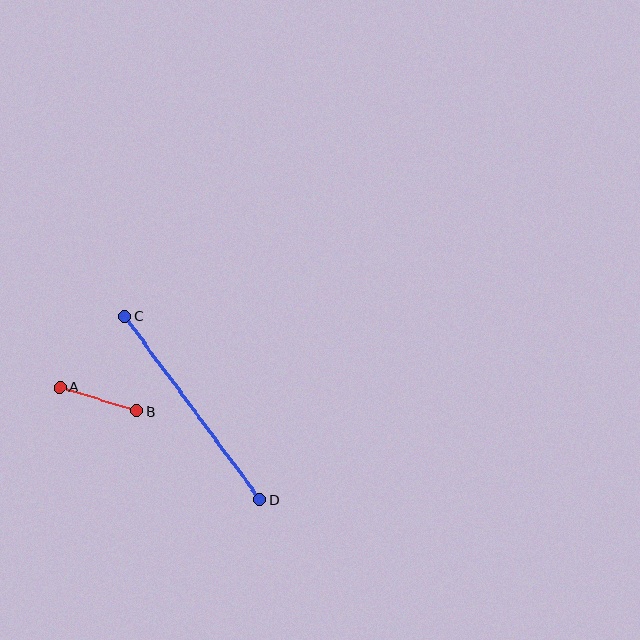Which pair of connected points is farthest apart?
Points C and D are farthest apart.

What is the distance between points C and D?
The distance is approximately 227 pixels.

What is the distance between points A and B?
The distance is approximately 81 pixels.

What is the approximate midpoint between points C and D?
The midpoint is at approximately (192, 408) pixels.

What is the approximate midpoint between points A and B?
The midpoint is at approximately (98, 399) pixels.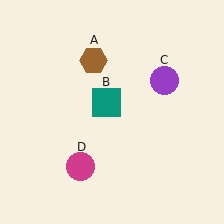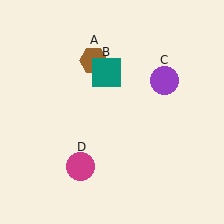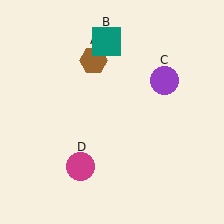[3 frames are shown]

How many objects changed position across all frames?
1 object changed position: teal square (object B).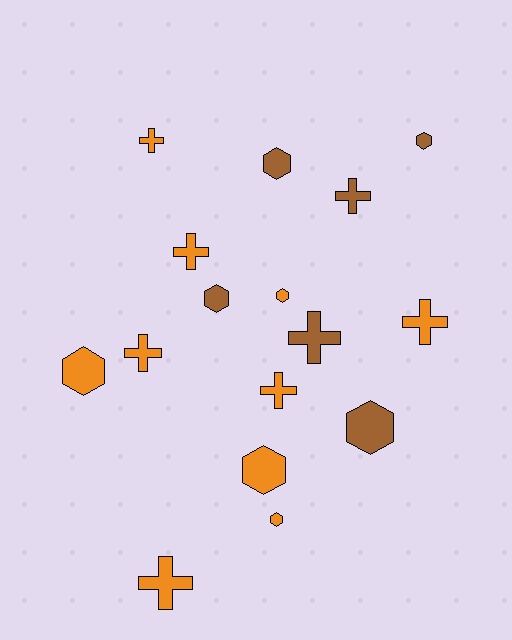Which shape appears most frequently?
Cross, with 8 objects.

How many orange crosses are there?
There are 6 orange crosses.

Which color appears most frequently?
Orange, with 10 objects.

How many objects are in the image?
There are 16 objects.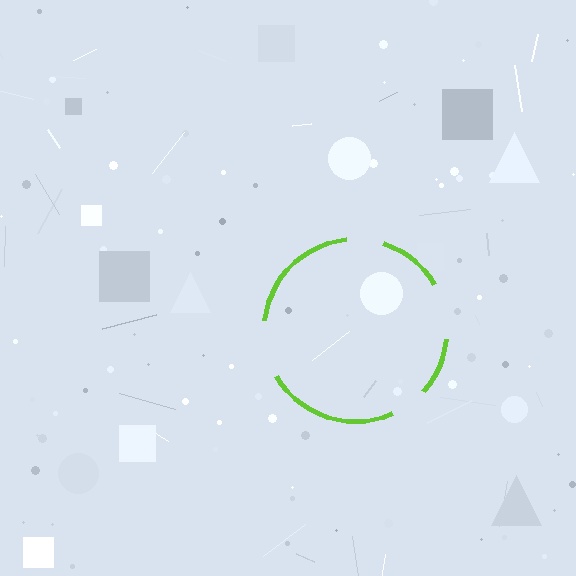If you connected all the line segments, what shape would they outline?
They would outline a circle.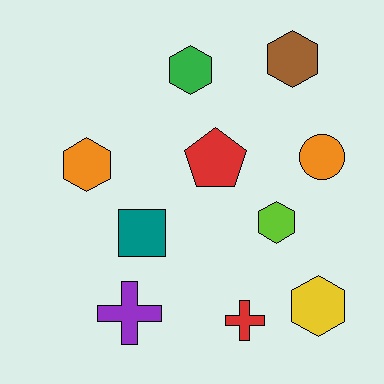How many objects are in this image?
There are 10 objects.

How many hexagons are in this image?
There are 5 hexagons.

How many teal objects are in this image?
There is 1 teal object.